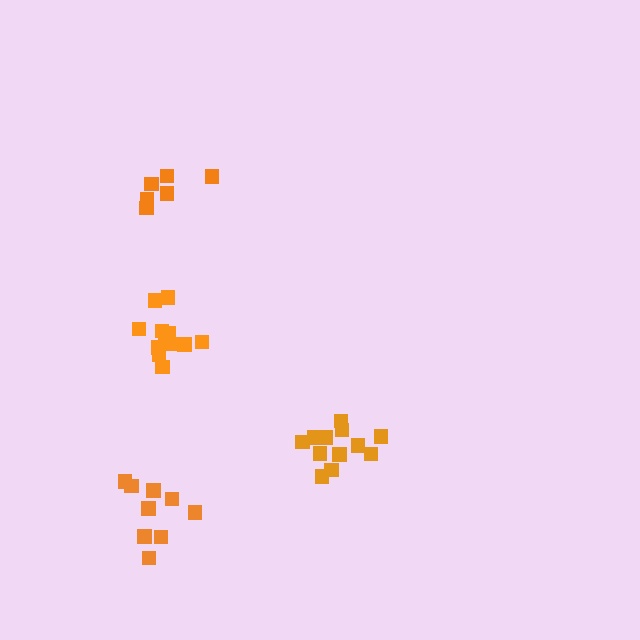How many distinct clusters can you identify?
There are 4 distinct clusters.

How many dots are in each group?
Group 1: 6 dots, Group 2: 12 dots, Group 3: 12 dots, Group 4: 9 dots (39 total).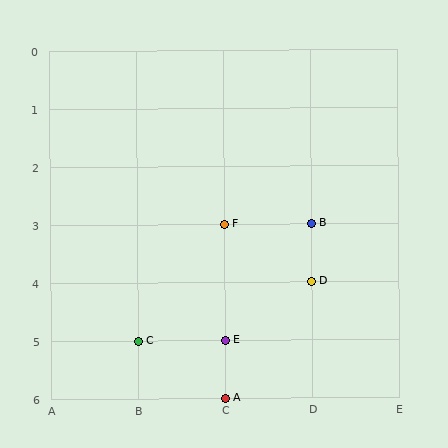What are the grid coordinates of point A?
Point A is at grid coordinates (C, 6).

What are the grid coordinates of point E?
Point E is at grid coordinates (C, 5).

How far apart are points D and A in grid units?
Points D and A are 1 column and 2 rows apart (about 2.2 grid units diagonally).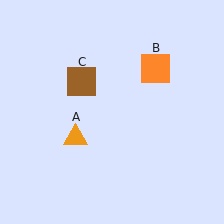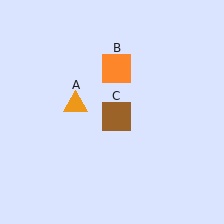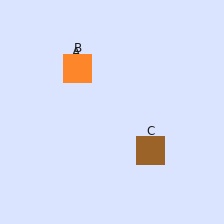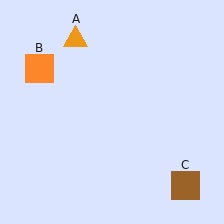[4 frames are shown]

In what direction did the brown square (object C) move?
The brown square (object C) moved down and to the right.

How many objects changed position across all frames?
3 objects changed position: orange triangle (object A), orange square (object B), brown square (object C).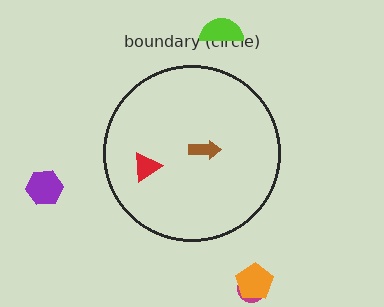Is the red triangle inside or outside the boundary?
Inside.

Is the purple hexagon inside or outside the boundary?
Outside.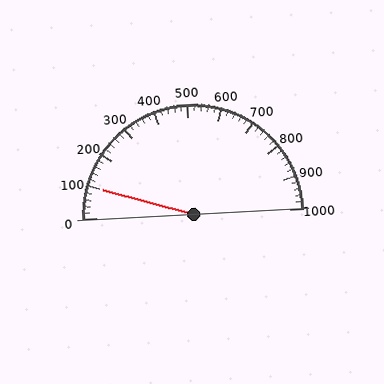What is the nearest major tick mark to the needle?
The nearest major tick mark is 100.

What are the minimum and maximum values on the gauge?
The gauge ranges from 0 to 1000.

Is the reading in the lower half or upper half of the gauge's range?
The reading is in the lower half of the range (0 to 1000).